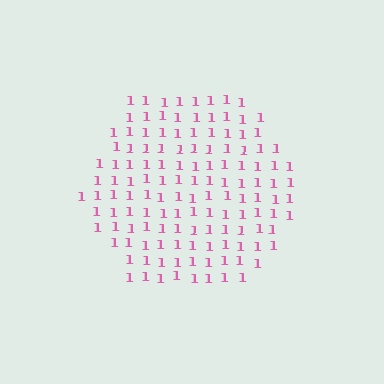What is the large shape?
The large shape is a hexagon.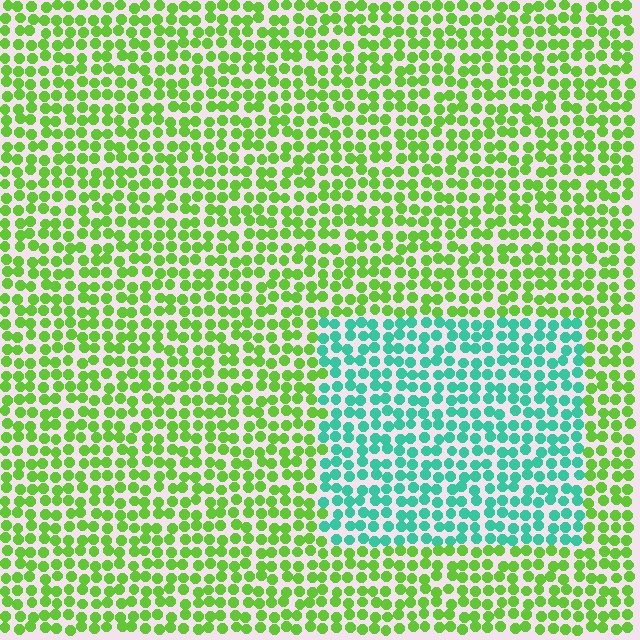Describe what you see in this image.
The image is filled with small lime elements in a uniform arrangement. A rectangle-shaped region is visible where the elements are tinted to a slightly different hue, forming a subtle color boundary.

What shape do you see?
I see a rectangle.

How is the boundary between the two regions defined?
The boundary is defined purely by a slight shift in hue (about 62 degrees). Spacing, size, and orientation are identical on both sides.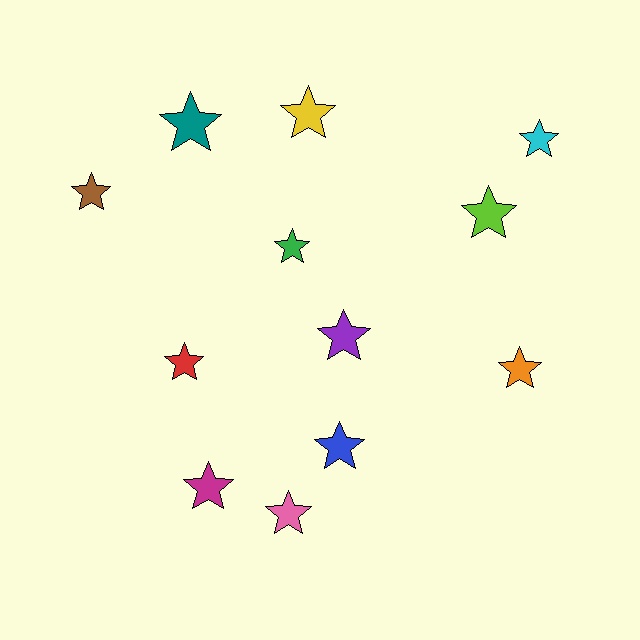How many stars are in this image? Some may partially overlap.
There are 12 stars.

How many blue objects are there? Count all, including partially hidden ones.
There is 1 blue object.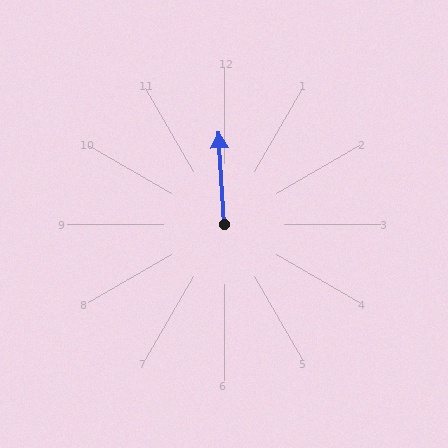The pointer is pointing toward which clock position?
Roughly 12 o'clock.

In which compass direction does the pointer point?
North.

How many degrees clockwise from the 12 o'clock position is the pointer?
Approximately 357 degrees.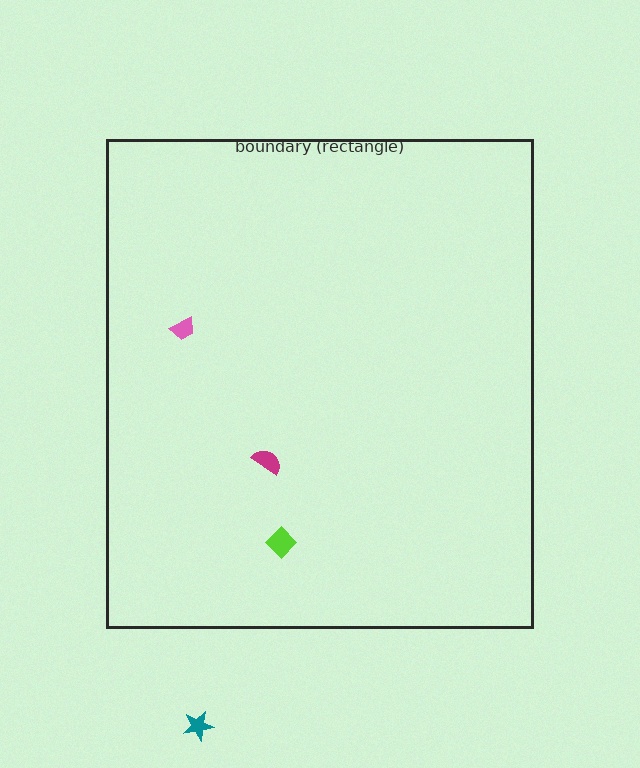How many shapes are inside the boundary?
3 inside, 1 outside.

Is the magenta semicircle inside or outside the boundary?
Inside.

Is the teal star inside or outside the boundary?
Outside.